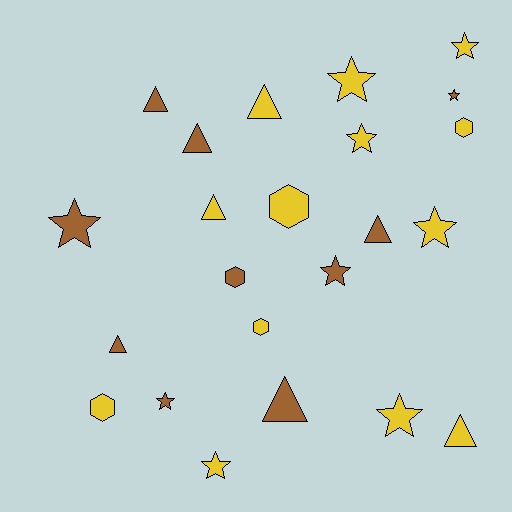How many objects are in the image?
There are 23 objects.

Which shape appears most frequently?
Star, with 10 objects.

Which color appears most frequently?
Yellow, with 13 objects.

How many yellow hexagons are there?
There are 4 yellow hexagons.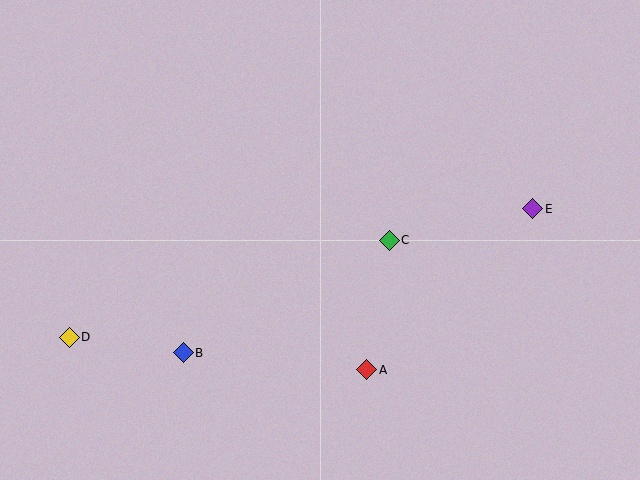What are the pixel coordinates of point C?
Point C is at (389, 240).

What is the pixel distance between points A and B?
The distance between A and B is 184 pixels.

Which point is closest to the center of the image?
Point C at (389, 240) is closest to the center.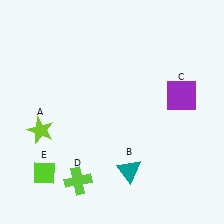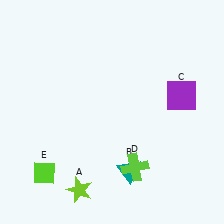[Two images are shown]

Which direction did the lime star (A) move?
The lime star (A) moved down.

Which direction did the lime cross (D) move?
The lime cross (D) moved right.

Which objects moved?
The objects that moved are: the lime star (A), the lime cross (D).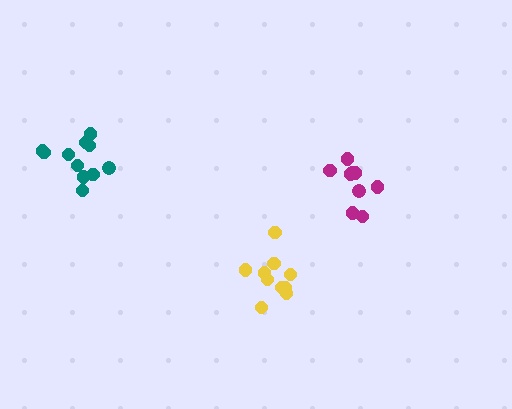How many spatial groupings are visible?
There are 3 spatial groupings.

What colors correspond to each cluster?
The clusters are colored: magenta, yellow, teal.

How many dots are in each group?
Group 1: 10 dots, Group 2: 10 dots, Group 3: 11 dots (31 total).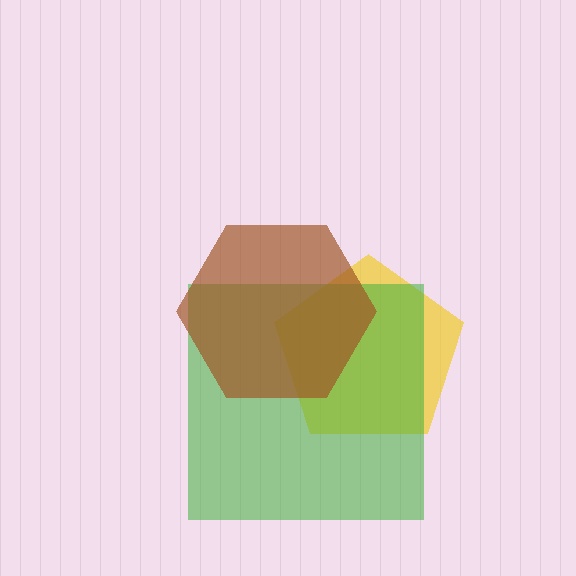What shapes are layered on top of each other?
The layered shapes are: a yellow pentagon, a green square, a brown hexagon.